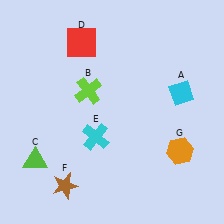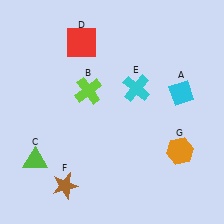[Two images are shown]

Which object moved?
The cyan cross (E) moved up.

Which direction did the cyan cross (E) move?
The cyan cross (E) moved up.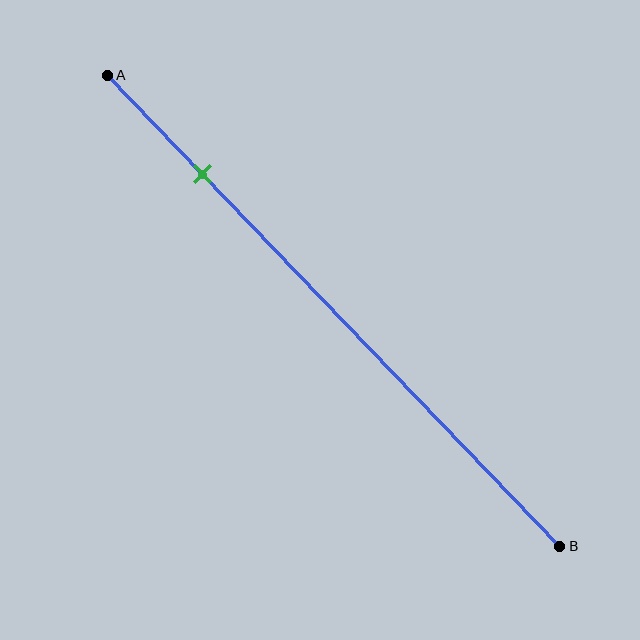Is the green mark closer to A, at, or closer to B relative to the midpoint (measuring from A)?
The green mark is closer to point A than the midpoint of segment AB.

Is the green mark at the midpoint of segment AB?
No, the mark is at about 20% from A, not at the 50% midpoint.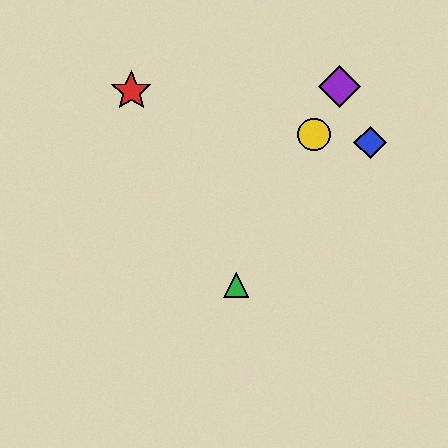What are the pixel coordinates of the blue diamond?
The blue diamond is at (370, 142).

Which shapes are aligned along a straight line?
The green triangle, the yellow circle, the purple diamond are aligned along a straight line.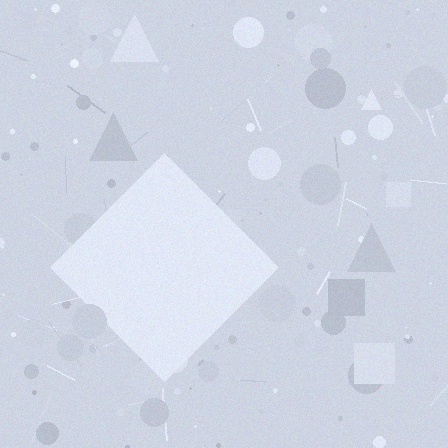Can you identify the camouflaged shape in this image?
The camouflaged shape is a diamond.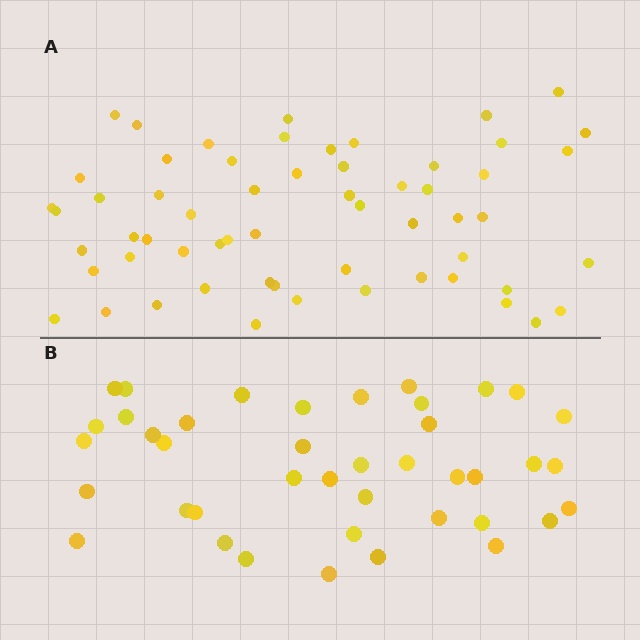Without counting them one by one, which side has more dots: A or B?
Region A (the top region) has more dots.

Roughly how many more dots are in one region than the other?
Region A has approximately 20 more dots than region B.